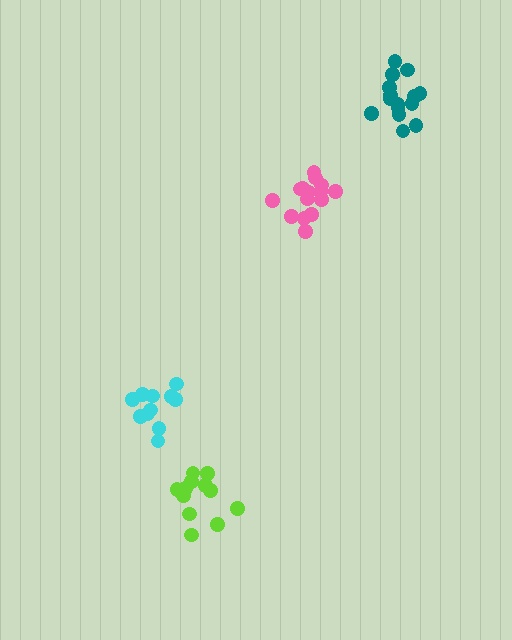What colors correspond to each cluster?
The clusters are colored: teal, cyan, lime, pink.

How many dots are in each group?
Group 1: 15 dots, Group 2: 11 dots, Group 3: 12 dots, Group 4: 15 dots (53 total).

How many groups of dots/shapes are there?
There are 4 groups.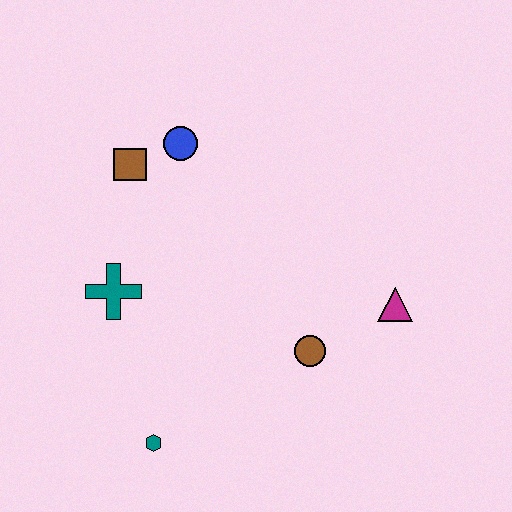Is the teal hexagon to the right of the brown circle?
No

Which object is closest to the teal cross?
The brown square is closest to the teal cross.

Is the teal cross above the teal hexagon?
Yes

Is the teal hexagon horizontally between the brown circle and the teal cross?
Yes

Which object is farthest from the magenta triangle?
The brown square is farthest from the magenta triangle.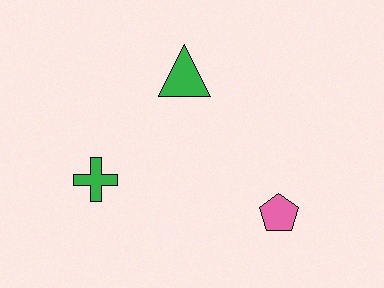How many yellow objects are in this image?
There are no yellow objects.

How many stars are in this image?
There are no stars.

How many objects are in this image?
There are 3 objects.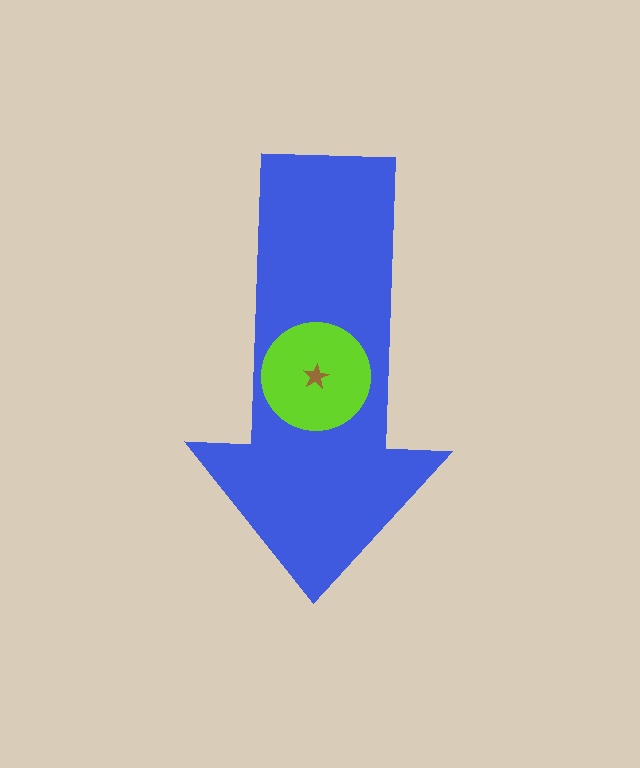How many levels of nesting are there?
3.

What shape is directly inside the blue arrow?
The lime circle.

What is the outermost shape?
The blue arrow.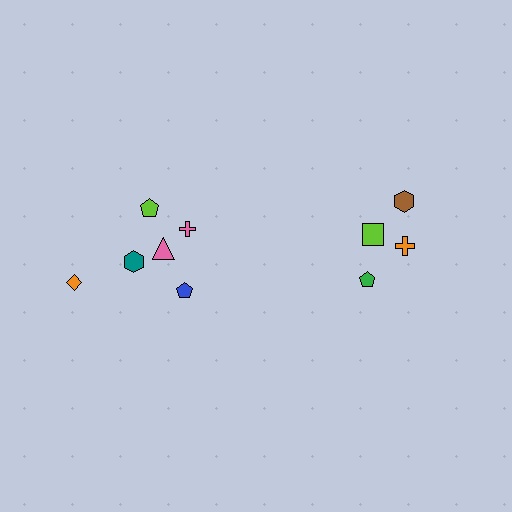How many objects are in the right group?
There are 4 objects.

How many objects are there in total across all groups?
There are 10 objects.